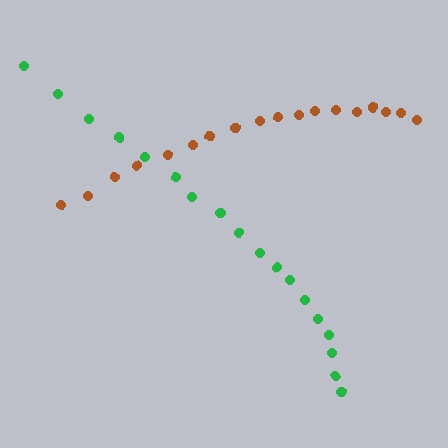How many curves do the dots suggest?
There are 2 distinct paths.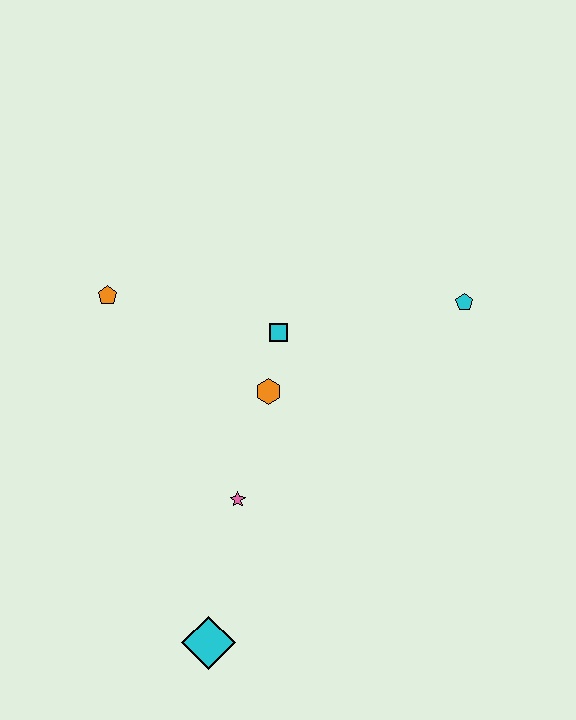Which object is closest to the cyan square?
The orange hexagon is closest to the cyan square.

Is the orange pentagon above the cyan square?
Yes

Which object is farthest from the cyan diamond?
The cyan pentagon is farthest from the cyan diamond.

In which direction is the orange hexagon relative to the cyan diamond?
The orange hexagon is above the cyan diamond.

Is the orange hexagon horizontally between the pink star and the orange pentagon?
No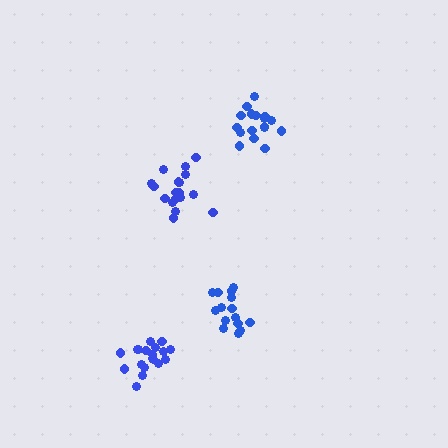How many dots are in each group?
Group 1: 18 dots, Group 2: 19 dots, Group 3: 20 dots, Group 4: 15 dots (72 total).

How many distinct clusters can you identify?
There are 4 distinct clusters.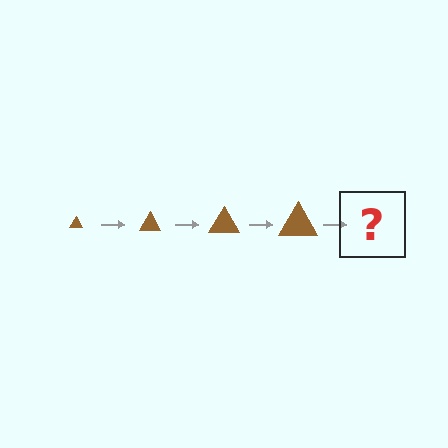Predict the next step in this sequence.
The next step is a brown triangle, larger than the previous one.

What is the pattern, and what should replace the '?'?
The pattern is that the triangle gets progressively larger each step. The '?' should be a brown triangle, larger than the previous one.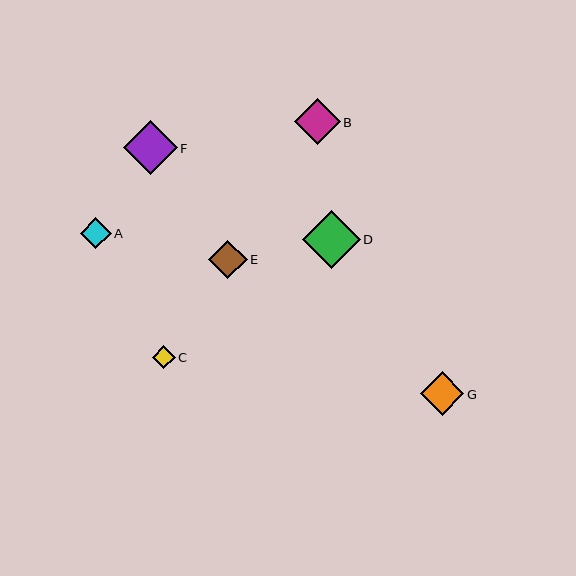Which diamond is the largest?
Diamond D is the largest with a size of approximately 58 pixels.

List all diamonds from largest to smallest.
From largest to smallest: D, F, B, G, E, A, C.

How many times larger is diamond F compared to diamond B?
Diamond F is approximately 1.2 times the size of diamond B.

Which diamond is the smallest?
Diamond C is the smallest with a size of approximately 23 pixels.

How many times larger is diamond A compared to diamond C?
Diamond A is approximately 1.4 times the size of diamond C.